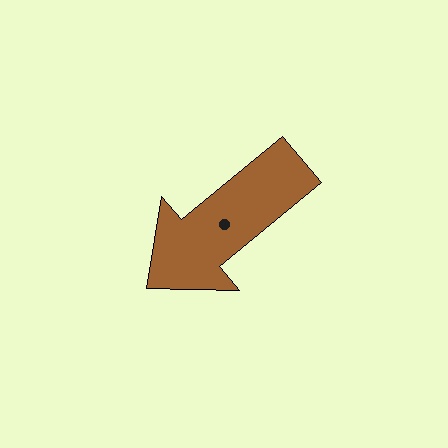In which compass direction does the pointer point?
Southwest.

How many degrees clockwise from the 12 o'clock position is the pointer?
Approximately 230 degrees.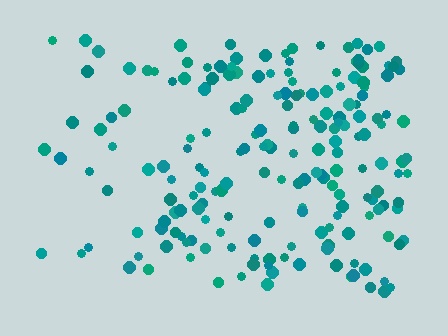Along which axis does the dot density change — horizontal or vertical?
Horizontal.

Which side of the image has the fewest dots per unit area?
The left.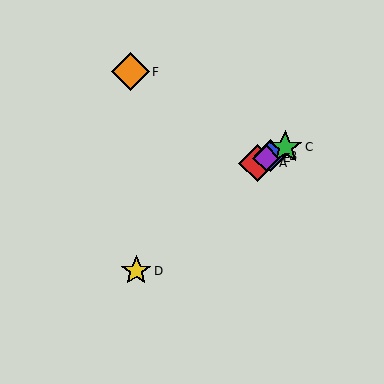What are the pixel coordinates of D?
Object D is at (136, 271).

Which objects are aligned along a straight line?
Objects A, B, C, E are aligned along a straight line.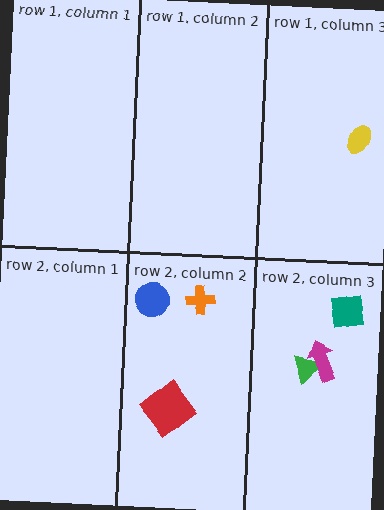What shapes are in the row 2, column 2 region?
The red diamond, the blue circle, the orange cross.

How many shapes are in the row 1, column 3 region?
1.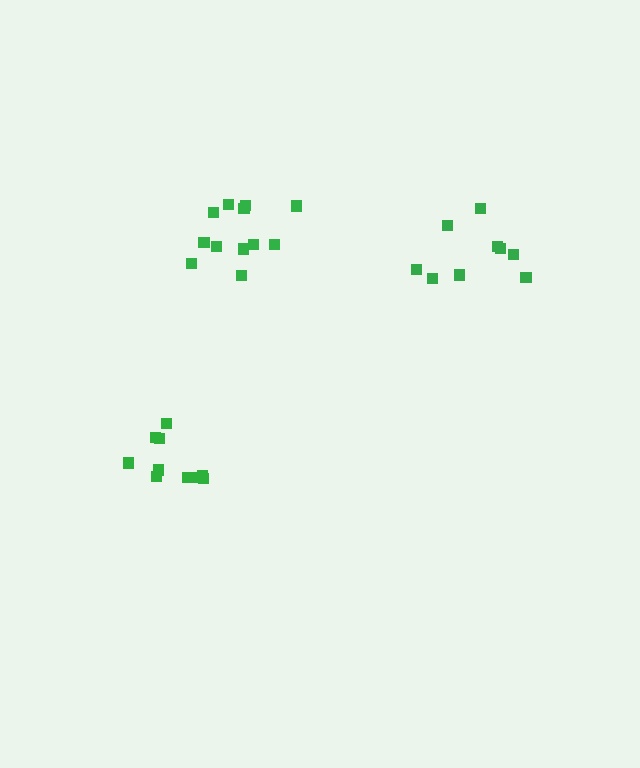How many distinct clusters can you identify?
There are 3 distinct clusters.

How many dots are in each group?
Group 1: 9 dots, Group 2: 10 dots, Group 3: 13 dots (32 total).